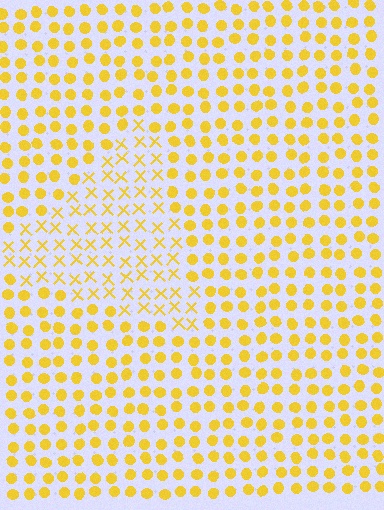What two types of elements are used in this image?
The image uses X marks inside the triangle region and circles outside it.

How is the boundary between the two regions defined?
The boundary is defined by a change in element shape: X marks inside vs. circles outside. All elements share the same color and spacing.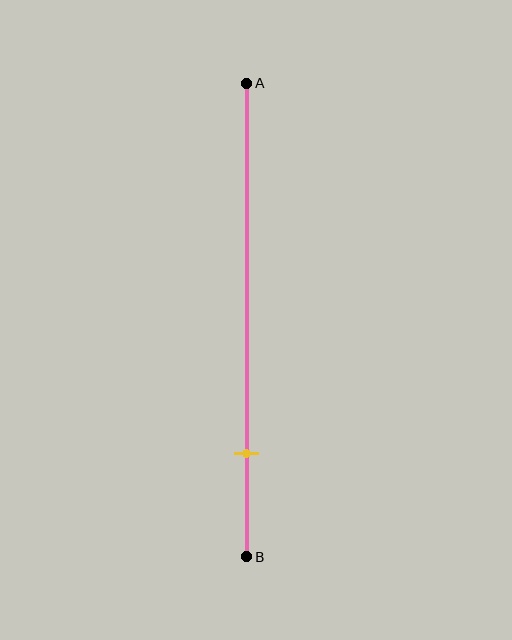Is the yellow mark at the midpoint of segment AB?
No, the mark is at about 80% from A, not at the 50% midpoint.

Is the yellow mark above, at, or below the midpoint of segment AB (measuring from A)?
The yellow mark is below the midpoint of segment AB.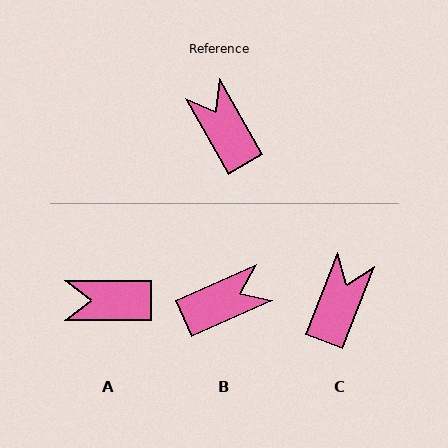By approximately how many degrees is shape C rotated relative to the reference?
Approximately 51 degrees clockwise.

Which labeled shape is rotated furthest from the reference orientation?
B, about 96 degrees away.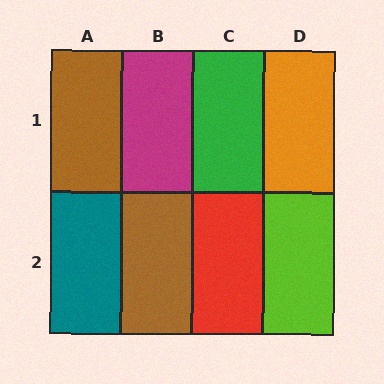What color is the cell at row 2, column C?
Red.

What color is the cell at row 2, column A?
Teal.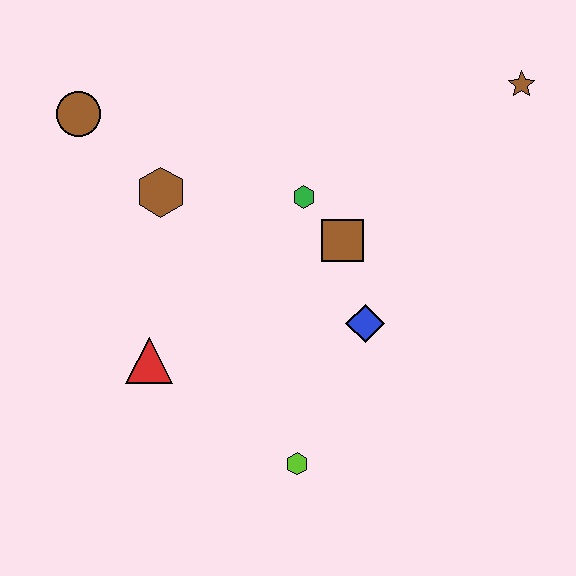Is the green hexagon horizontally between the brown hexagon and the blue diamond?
Yes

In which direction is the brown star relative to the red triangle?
The brown star is to the right of the red triangle.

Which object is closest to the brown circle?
The brown hexagon is closest to the brown circle.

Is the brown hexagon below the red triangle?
No